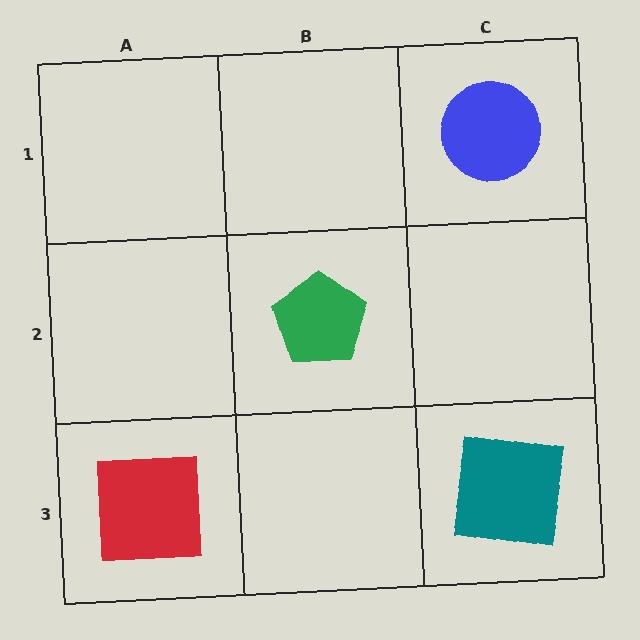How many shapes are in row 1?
1 shape.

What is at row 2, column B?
A green pentagon.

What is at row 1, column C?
A blue circle.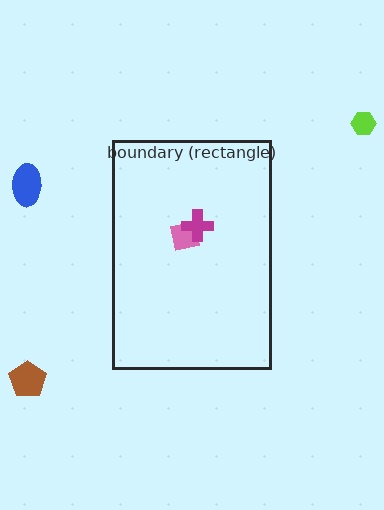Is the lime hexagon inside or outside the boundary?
Outside.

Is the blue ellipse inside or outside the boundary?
Outside.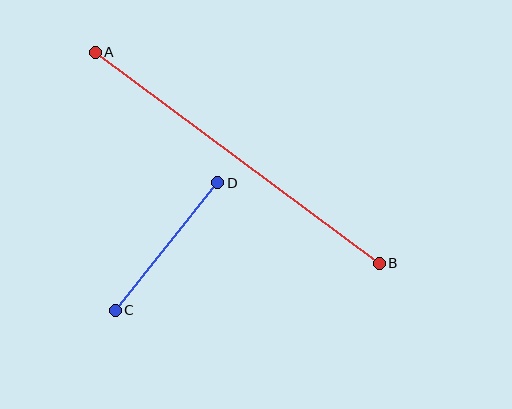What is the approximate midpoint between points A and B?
The midpoint is at approximately (237, 158) pixels.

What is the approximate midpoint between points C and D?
The midpoint is at approximately (167, 247) pixels.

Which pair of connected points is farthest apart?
Points A and B are farthest apart.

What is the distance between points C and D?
The distance is approximately 164 pixels.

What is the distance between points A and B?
The distance is approximately 354 pixels.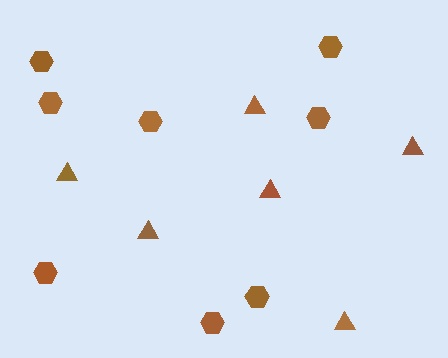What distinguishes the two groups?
There are 2 groups: one group of triangles (6) and one group of hexagons (8).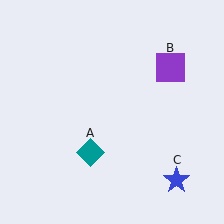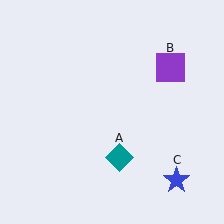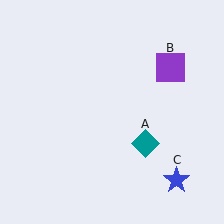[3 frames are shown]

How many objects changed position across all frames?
1 object changed position: teal diamond (object A).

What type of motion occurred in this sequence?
The teal diamond (object A) rotated counterclockwise around the center of the scene.